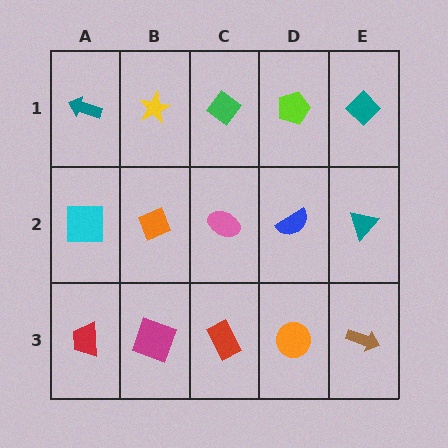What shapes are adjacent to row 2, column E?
A teal diamond (row 1, column E), a brown arrow (row 3, column E), a blue semicircle (row 2, column D).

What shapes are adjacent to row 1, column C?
A pink ellipse (row 2, column C), a yellow star (row 1, column B), a lime pentagon (row 1, column D).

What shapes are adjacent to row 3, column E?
A teal triangle (row 2, column E), an orange circle (row 3, column D).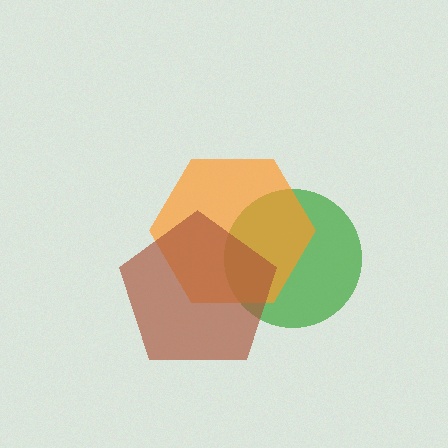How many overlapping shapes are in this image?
There are 3 overlapping shapes in the image.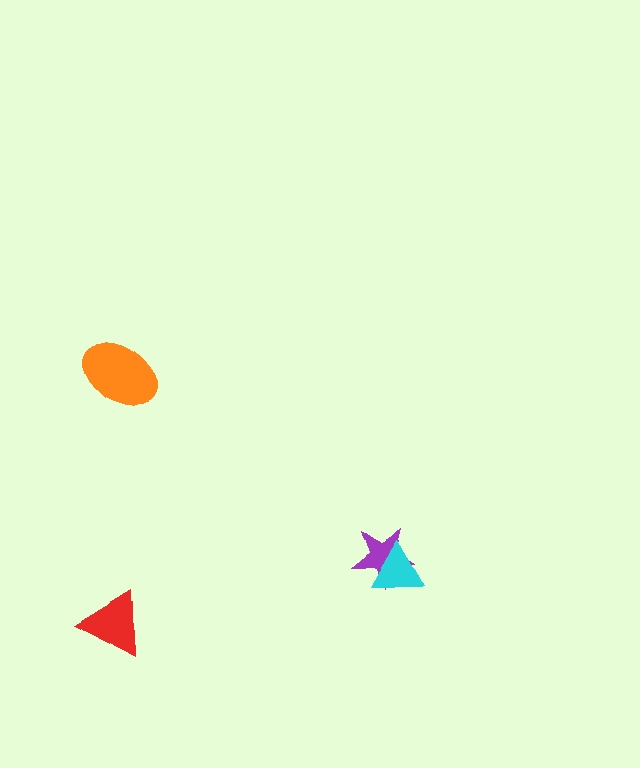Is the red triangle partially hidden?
No, no other shape covers it.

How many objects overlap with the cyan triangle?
1 object overlaps with the cyan triangle.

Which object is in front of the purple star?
The cyan triangle is in front of the purple star.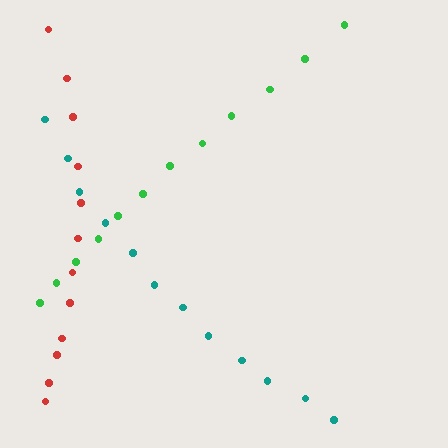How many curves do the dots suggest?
There are 3 distinct paths.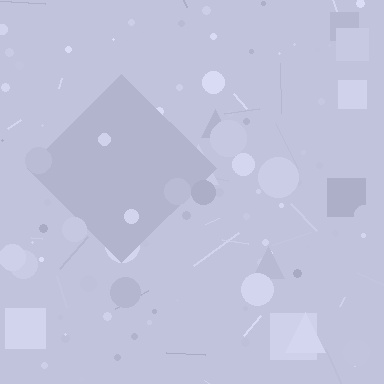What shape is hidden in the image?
A diamond is hidden in the image.